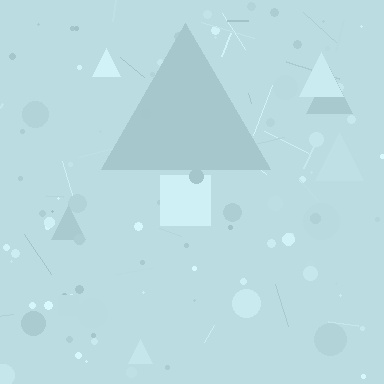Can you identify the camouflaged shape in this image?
The camouflaged shape is a triangle.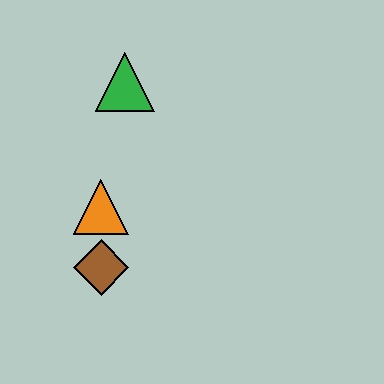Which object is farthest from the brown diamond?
The green triangle is farthest from the brown diamond.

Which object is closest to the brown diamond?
The orange triangle is closest to the brown diamond.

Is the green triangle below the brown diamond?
No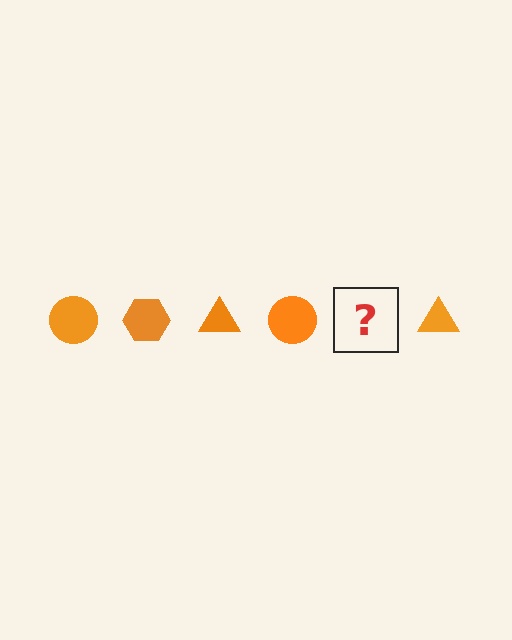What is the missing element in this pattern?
The missing element is an orange hexagon.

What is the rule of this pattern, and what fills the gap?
The rule is that the pattern cycles through circle, hexagon, triangle shapes in orange. The gap should be filled with an orange hexagon.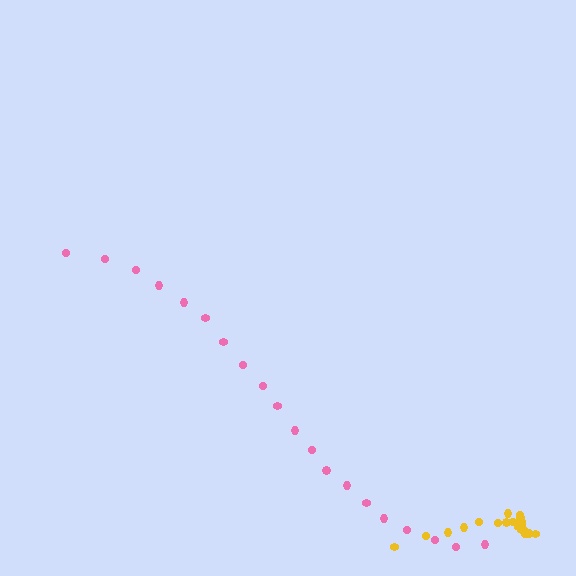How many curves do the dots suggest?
There are 2 distinct paths.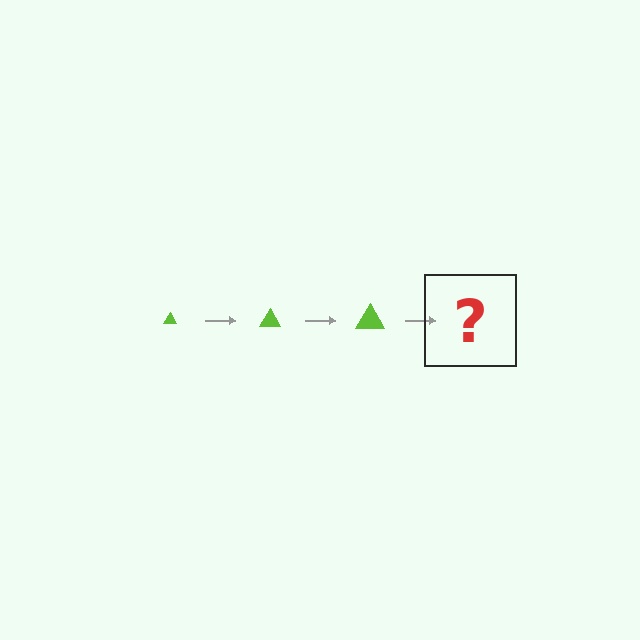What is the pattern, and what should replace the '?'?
The pattern is that the triangle gets progressively larger each step. The '?' should be a lime triangle, larger than the previous one.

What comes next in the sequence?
The next element should be a lime triangle, larger than the previous one.